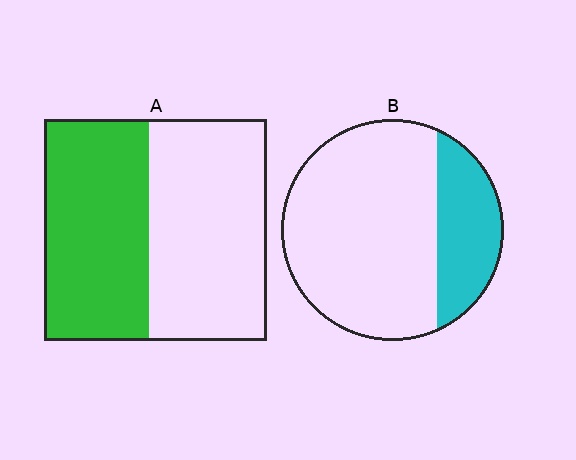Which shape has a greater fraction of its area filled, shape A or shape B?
Shape A.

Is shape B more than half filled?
No.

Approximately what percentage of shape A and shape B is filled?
A is approximately 45% and B is approximately 25%.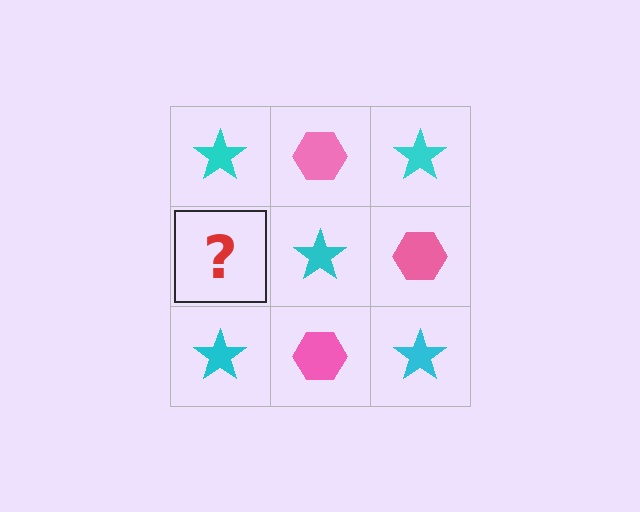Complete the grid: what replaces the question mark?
The question mark should be replaced with a pink hexagon.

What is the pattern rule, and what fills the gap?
The rule is that it alternates cyan star and pink hexagon in a checkerboard pattern. The gap should be filled with a pink hexagon.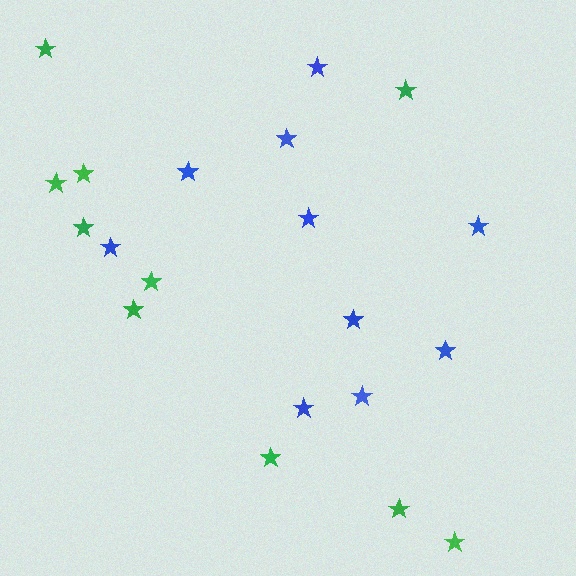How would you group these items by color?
There are 2 groups: one group of blue stars (10) and one group of green stars (10).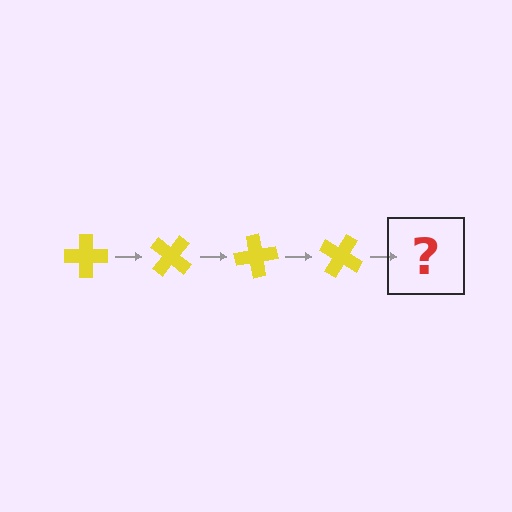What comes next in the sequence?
The next element should be a yellow cross rotated 160 degrees.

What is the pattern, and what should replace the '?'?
The pattern is that the cross rotates 40 degrees each step. The '?' should be a yellow cross rotated 160 degrees.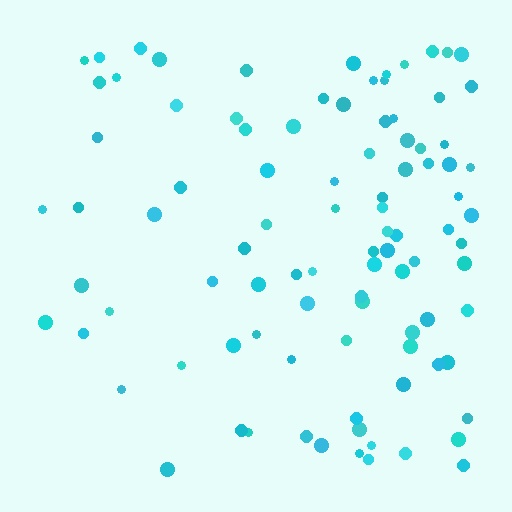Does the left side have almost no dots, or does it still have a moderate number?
Still a moderate number, just noticeably fewer than the right.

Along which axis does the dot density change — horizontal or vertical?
Horizontal.